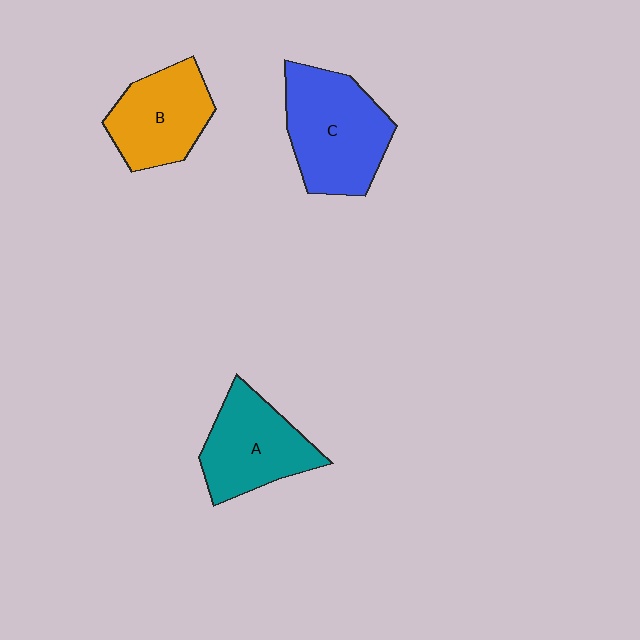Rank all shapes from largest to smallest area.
From largest to smallest: C (blue), A (teal), B (orange).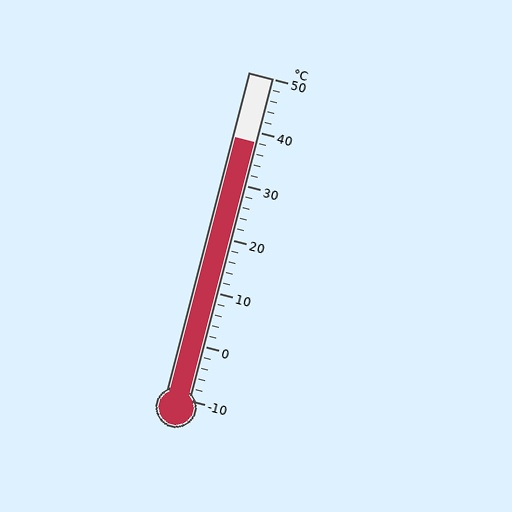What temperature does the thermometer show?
The thermometer shows approximately 38°C.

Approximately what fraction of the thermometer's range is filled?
The thermometer is filled to approximately 80% of its range.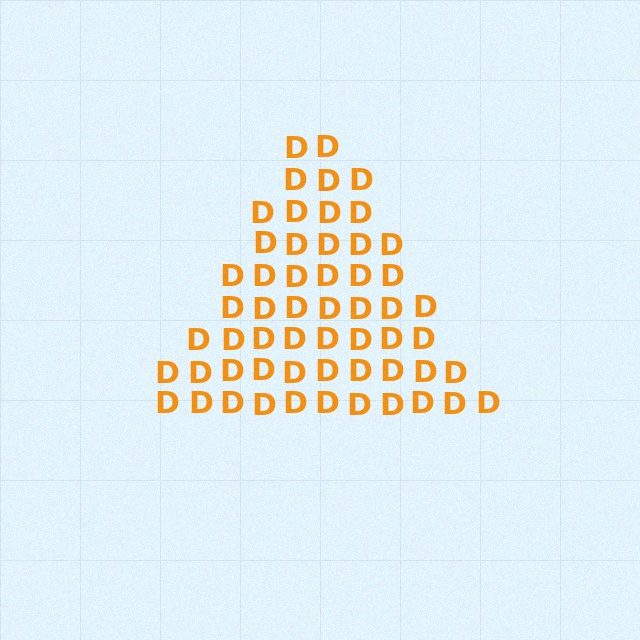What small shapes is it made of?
It is made of small letter D's.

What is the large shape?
The large shape is a triangle.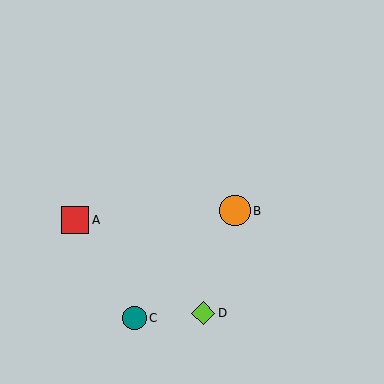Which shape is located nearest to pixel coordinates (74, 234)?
The red square (labeled A) at (75, 220) is nearest to that location.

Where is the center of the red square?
The center of the red square is at (75, 220).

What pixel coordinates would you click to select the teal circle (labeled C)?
Click at (134, 318) to select the teal circle C.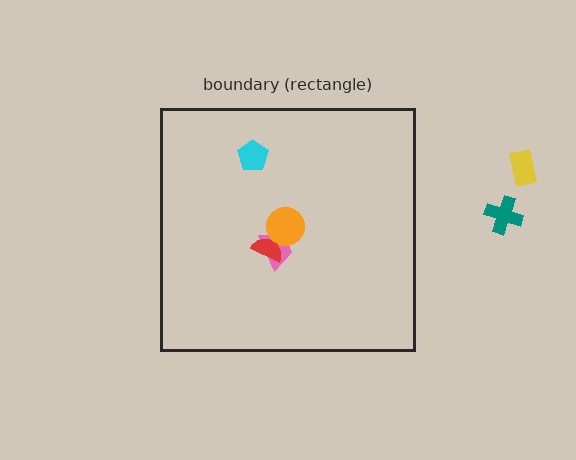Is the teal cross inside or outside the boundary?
Outside.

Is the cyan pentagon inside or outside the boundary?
Inside.